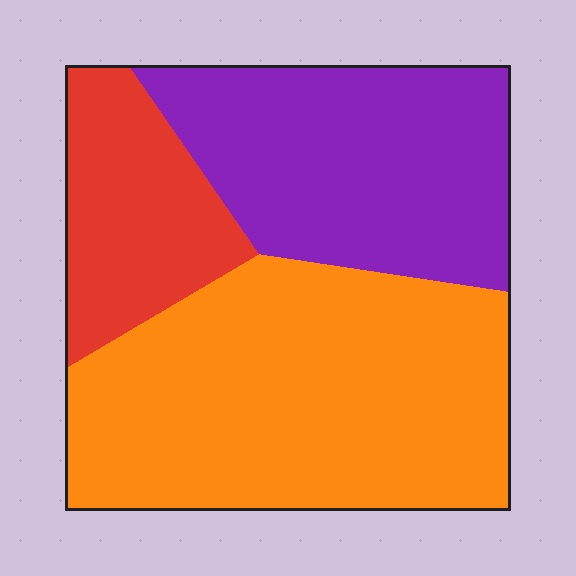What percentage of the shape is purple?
Purple takes up about one third (1/3) of the shape.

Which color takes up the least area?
Red, at roughly 20%.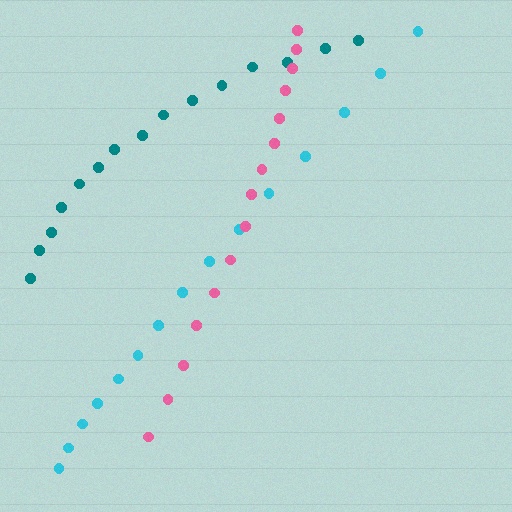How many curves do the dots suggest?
There are 3 distinct paths.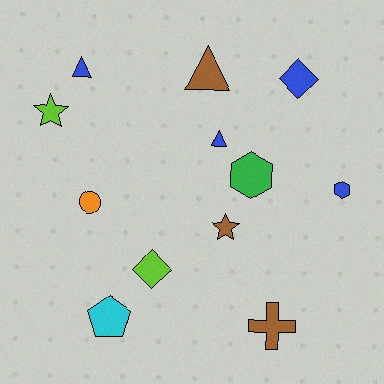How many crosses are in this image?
There is 1 cross.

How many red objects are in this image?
There are no red objects.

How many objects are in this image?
There are 12 objects.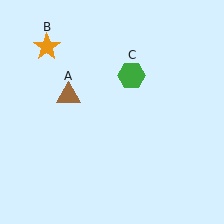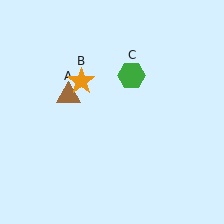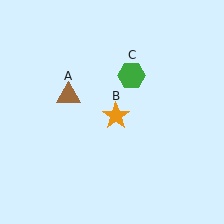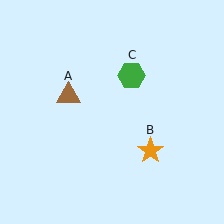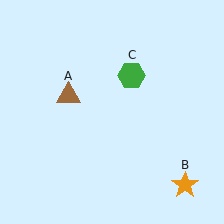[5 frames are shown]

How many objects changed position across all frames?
1 object changed position: orange star (object B).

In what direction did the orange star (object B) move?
The orange star (object B) moved down and to the right.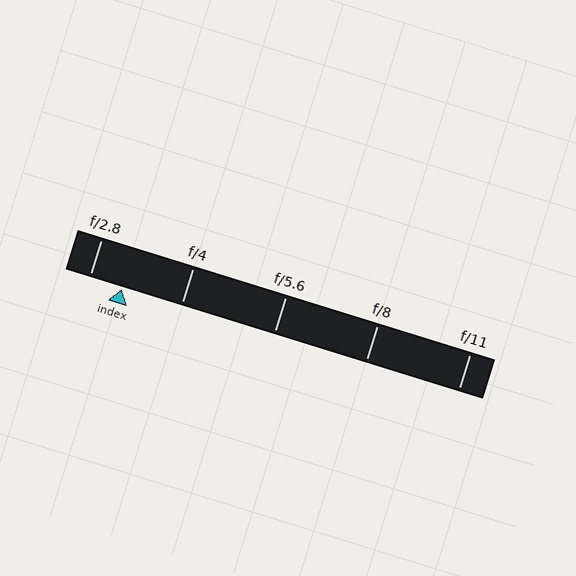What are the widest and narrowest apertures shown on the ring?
The widest aperture shown is f/2.8 and the narrowest is f/11.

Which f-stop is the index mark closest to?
The index mark is closest to f/2.8.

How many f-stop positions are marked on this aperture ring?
There are 5 f-stop positions marked.